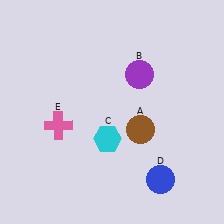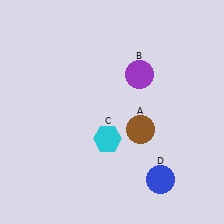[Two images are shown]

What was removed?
The pink cross (E) was removed in Image 2.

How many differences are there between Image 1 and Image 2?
There is 1 difference between the two images.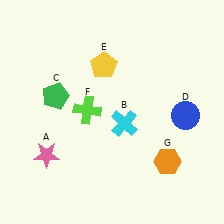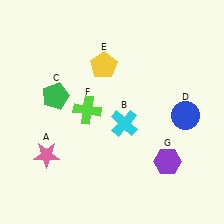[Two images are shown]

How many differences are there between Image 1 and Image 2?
There is 1 difference between the two images.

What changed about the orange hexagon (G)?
In Image 1, G is orange. In Image 2, it changed to purple.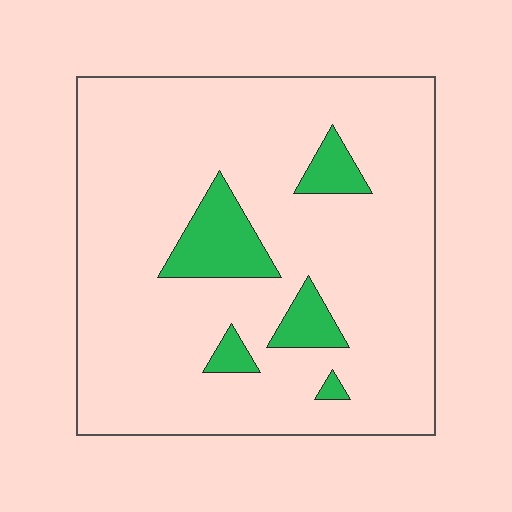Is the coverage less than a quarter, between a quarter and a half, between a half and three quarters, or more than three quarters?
Less than a quarter.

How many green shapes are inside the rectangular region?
5.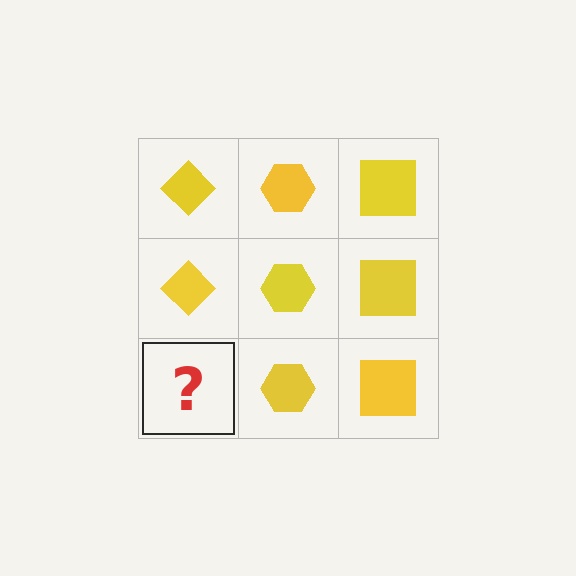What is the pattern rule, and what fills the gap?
The rule is that each column has a consistent shape. The gap should be filled with a yellow diamond.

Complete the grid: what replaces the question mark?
The question mark should be replaced with a yellow diamond.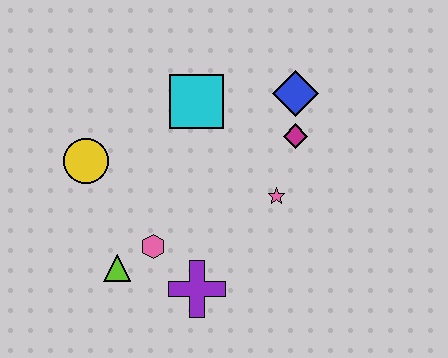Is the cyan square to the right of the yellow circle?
Yes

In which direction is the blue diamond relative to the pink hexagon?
The blue diamond is above the pink hexagon.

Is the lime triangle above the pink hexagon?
No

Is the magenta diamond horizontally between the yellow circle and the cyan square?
No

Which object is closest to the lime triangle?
The pink hexagon is closest to the lime triangle.